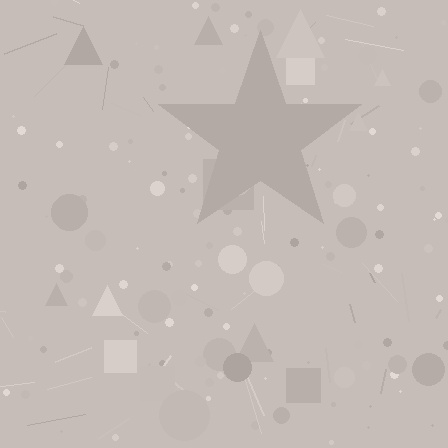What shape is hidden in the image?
A star is hidden in the image.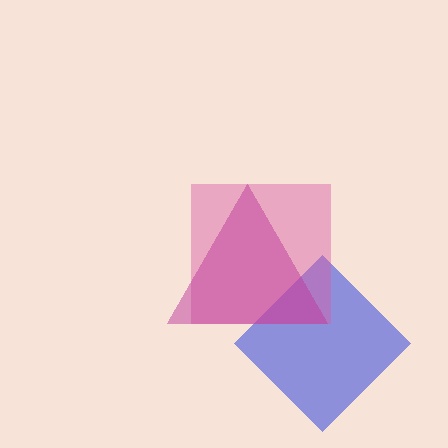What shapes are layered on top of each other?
The layered shapes are: a blue diamond, a pink square, a magenta triangle.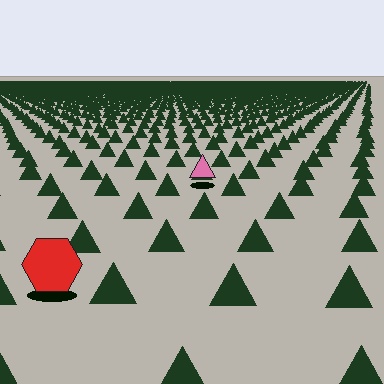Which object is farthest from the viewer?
The pink triangle is farthest from the viewer. It appears smaller and the ground texture around it is denser.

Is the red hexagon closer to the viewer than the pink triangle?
Yes. The red hexagon is closer — you can tell from the texture gradient: the ground texture is coarser near it.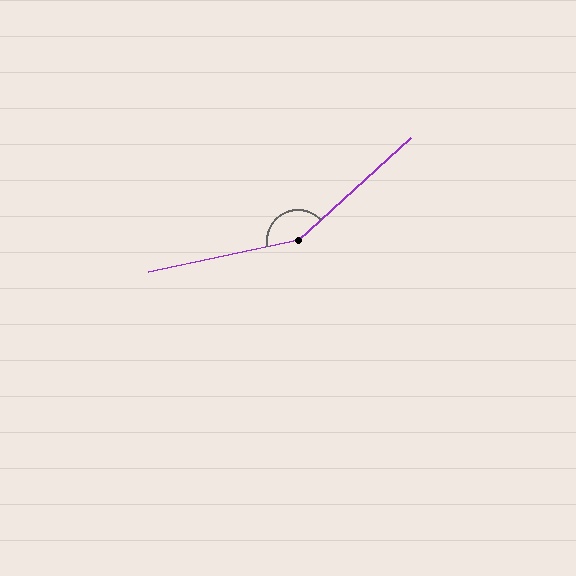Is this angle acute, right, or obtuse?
It is obtuse.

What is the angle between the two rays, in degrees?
Approximately 149 degrees.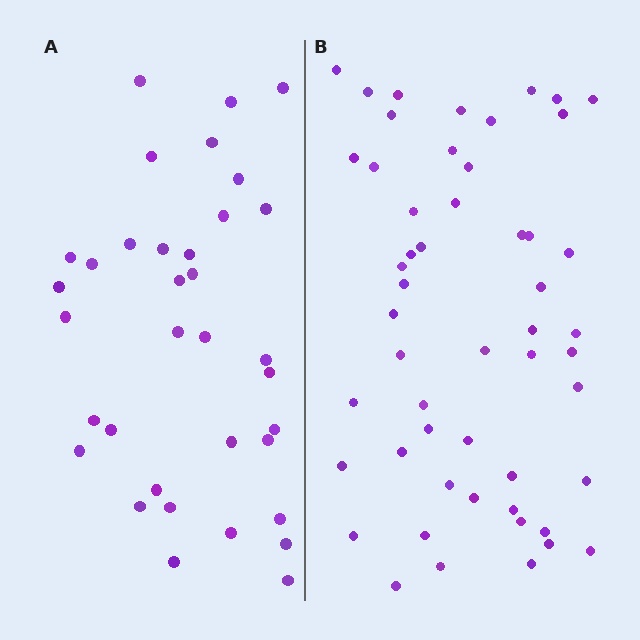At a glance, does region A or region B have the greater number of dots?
Region B (the right region) has more dots.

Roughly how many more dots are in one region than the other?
Region B has approximately 15 more dots than region A.